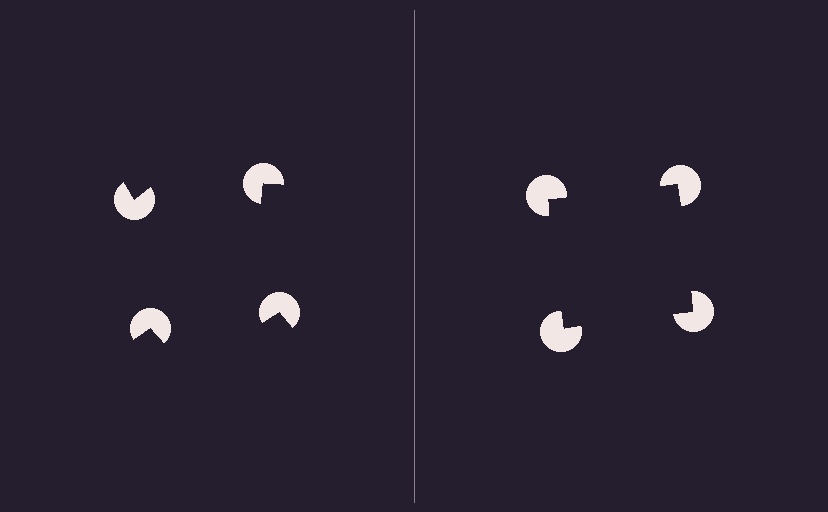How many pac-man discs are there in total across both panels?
8 — 4 on each side.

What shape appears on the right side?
An illusory square.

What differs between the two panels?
The pac-man discs are positioned identically on both sides; only the wedge orientations differ. On the right they align to a square; on the left they are misaligned.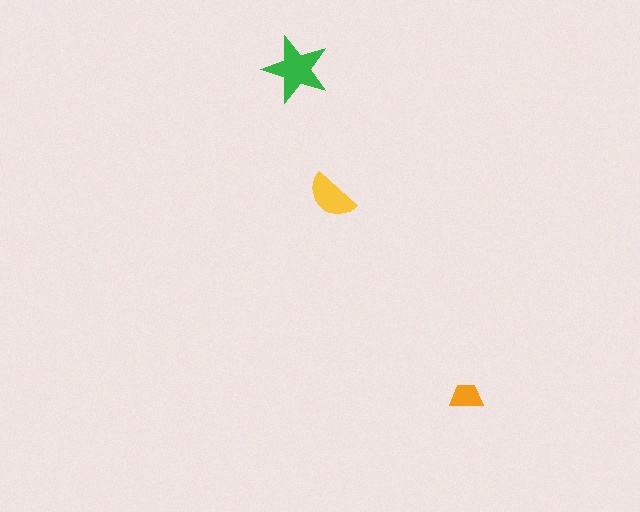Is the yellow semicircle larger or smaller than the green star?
Smaller.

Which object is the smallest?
The orange trapezoid.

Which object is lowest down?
The orange trapezoid is bottommost.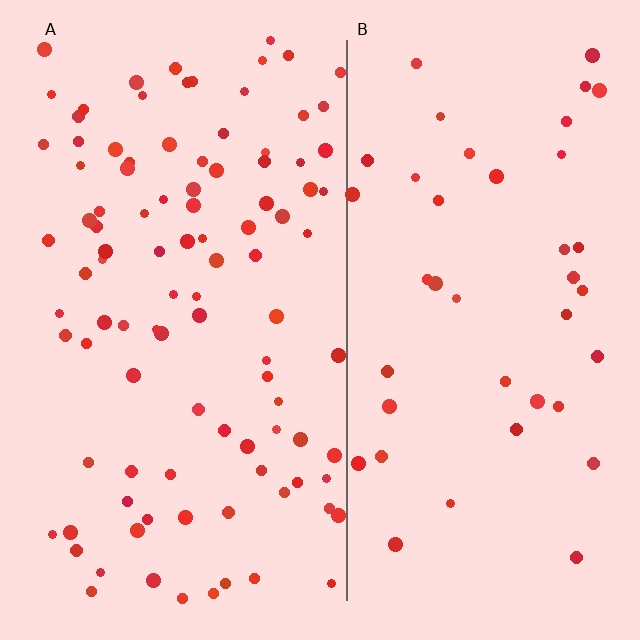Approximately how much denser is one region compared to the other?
Approximately 2.4× — region A over region B.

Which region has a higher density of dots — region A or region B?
A (the left).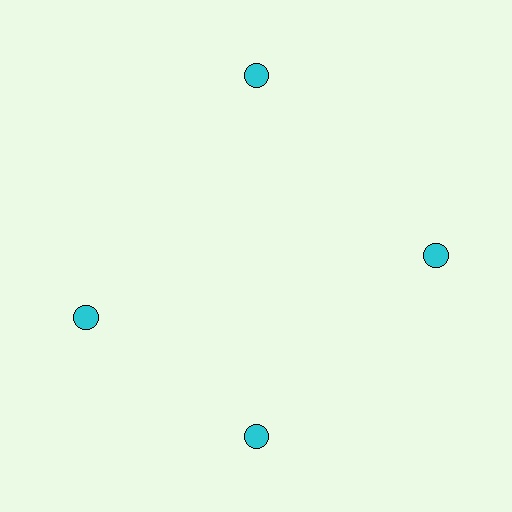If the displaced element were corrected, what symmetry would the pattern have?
It would have 4-fold rotational symmetry — the pattern would map onto itself every 90 degrees.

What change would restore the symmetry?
The symmetry would be restored by rotating it back into even spacing with its neighbors so that all 4 circles sit at equal angles and equal distance from the center.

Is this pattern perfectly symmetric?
No. The 4 cyan circles are arranged in a ring, but one element near the 9 o'clock position is rotated out of alignment along the ring, breaking the 4-fold rotational symmetry.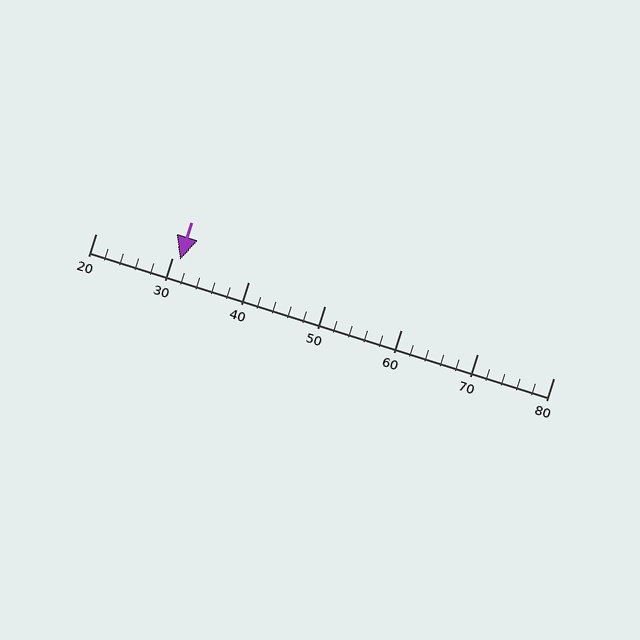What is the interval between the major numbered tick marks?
The major tick marks are spaced 10 units apart.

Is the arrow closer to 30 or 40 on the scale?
The arrow is closer to 30.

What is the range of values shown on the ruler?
The ruler shows values from 20 to 80.